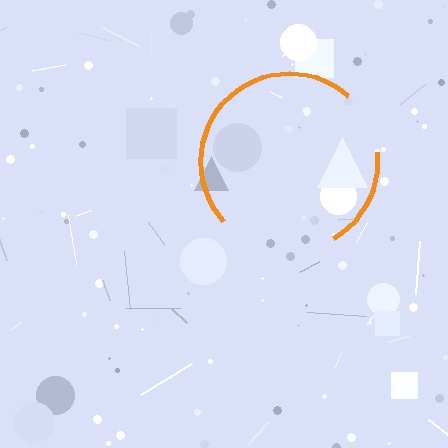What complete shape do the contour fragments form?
The contour fragments form a circle.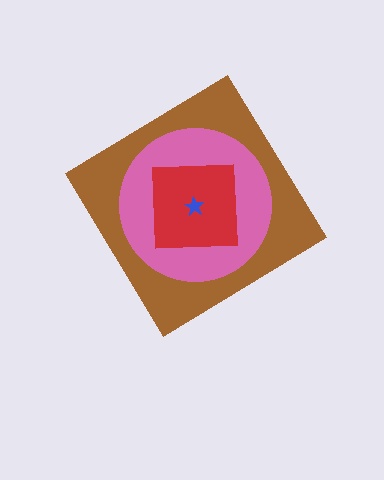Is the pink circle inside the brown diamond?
Yes.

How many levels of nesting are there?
4.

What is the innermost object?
The blue star.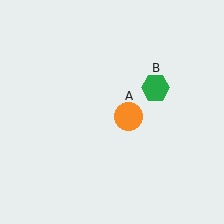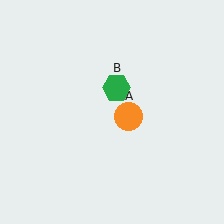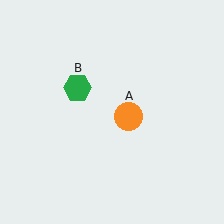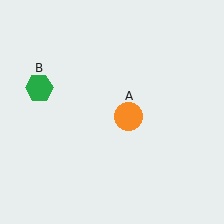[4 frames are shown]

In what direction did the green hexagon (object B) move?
The green hexagon (object B) moved left.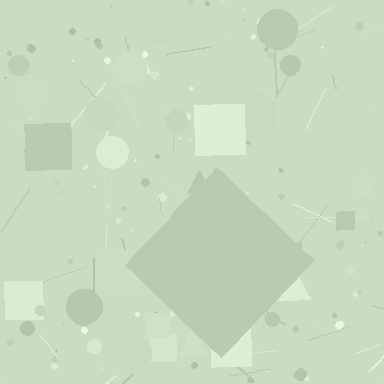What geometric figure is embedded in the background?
A diamond is embedded in the background.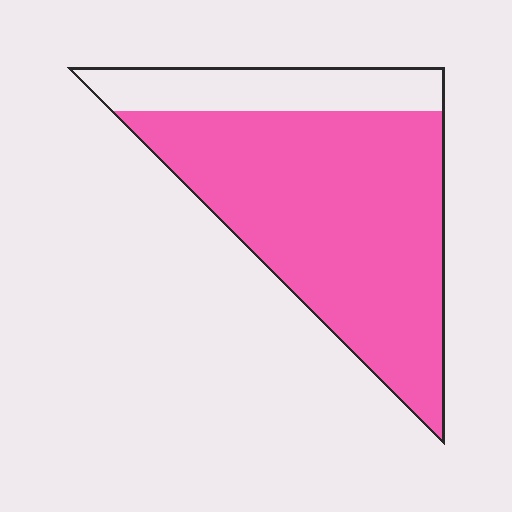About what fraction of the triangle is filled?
About four fifths (4/5).